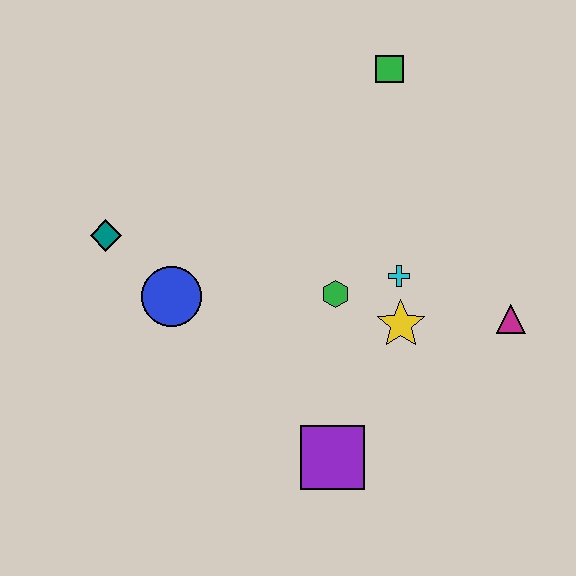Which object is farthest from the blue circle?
The magenta triangle is farthest from the blue circle.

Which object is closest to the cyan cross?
The yellow star is closest to the cyan cross.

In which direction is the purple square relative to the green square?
The purple square is below the green square.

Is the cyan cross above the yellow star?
Yes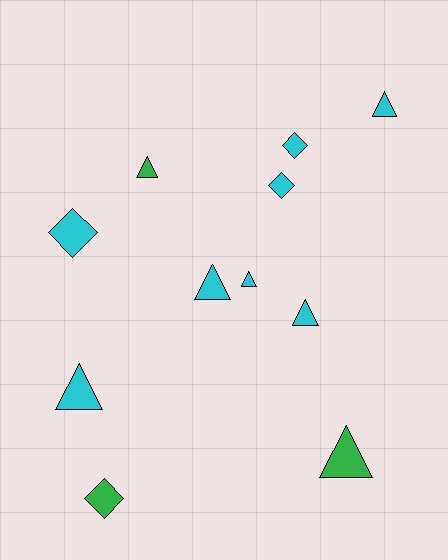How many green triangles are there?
There are 2 green triangles.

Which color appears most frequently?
Cyan, with 8 objects.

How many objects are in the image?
There are 11 objects.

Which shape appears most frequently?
Triangle, with 7 objects.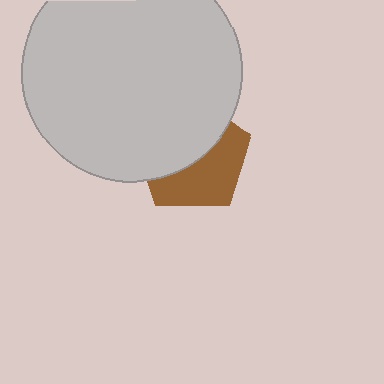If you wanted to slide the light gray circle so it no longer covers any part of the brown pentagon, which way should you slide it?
Slide it up — that is the most direct way to separate the two shapes.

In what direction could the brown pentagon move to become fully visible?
The brown pentagon could move down. That would shift it out from behind the light gray circle entirely.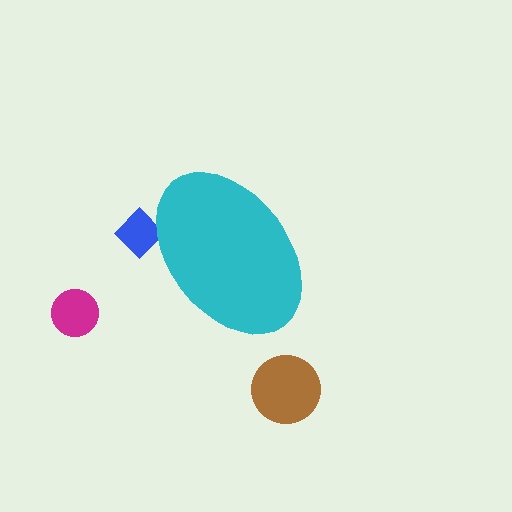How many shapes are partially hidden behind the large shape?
1 shape is partially hidden.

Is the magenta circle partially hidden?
No, the magenta circle is fully visible.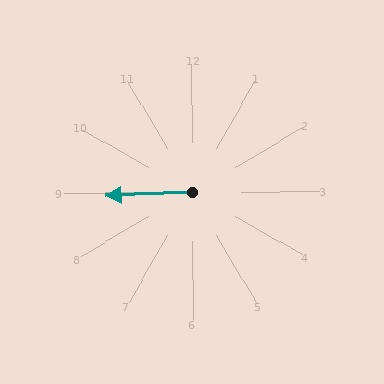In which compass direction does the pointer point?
West.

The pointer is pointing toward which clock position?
Roughly 9 o'clock.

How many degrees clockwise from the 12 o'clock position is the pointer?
Approximately 268 degrees.